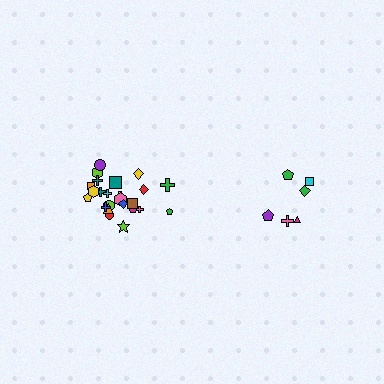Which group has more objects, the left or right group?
The left group.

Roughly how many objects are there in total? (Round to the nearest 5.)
Roughly 30 objects in total.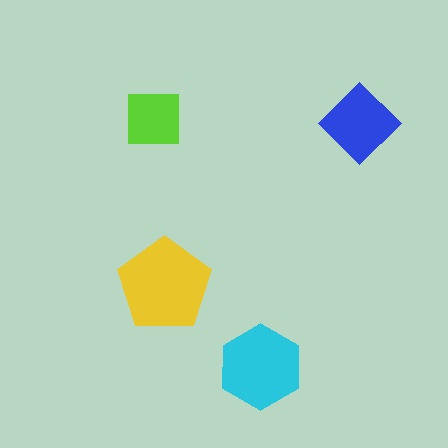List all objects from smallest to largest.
The lime square, the blue diamond, the cyan hexagon, the yellow pentagon.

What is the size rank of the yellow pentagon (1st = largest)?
1st.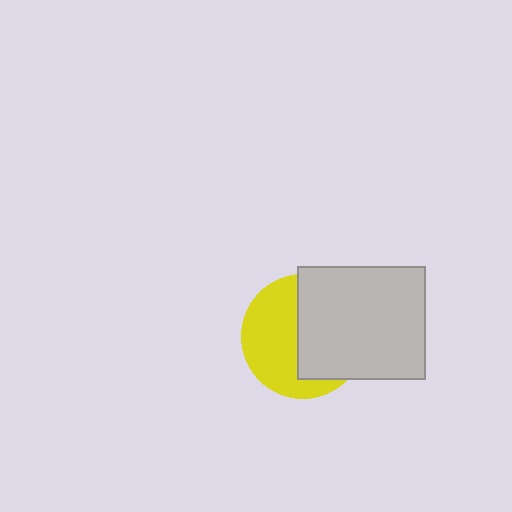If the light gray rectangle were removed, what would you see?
You would see the complete yellow circle.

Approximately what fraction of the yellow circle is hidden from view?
Roughly 50% of the yellow circle is hidden behind the light gray rectangle.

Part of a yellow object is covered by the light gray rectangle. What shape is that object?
It is a circle.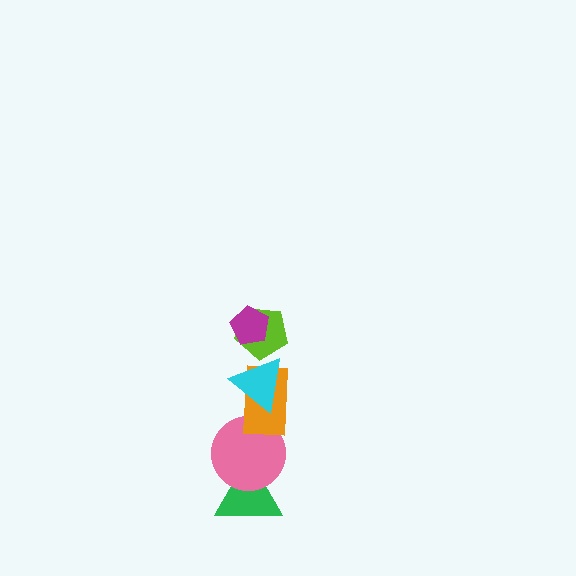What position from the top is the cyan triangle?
The cyan triangle is 3rd from the top.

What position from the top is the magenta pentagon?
The magenta pentagon is 1st from the top.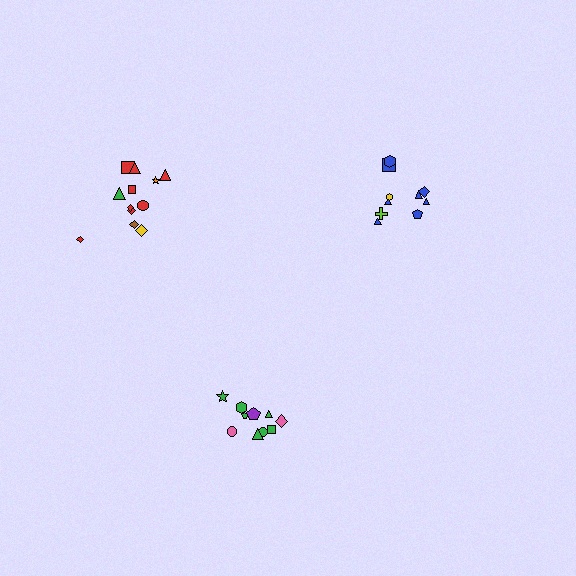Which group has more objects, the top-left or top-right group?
The top-left group.